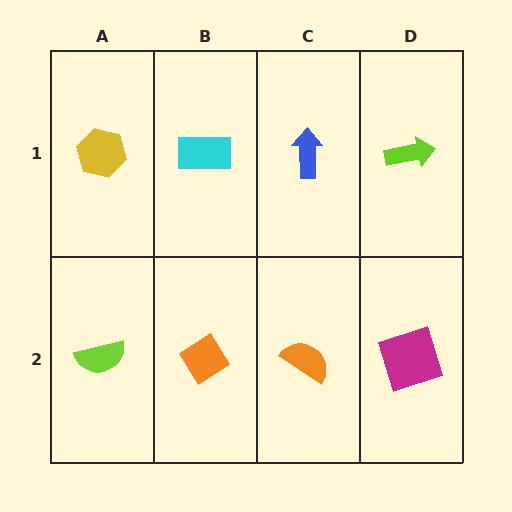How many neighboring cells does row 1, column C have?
3.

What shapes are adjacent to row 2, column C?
A blue arrow (row 1, column C), an orange diamond (row 2, column B), a magenta square (row 2, column D).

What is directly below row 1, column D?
A magenta square.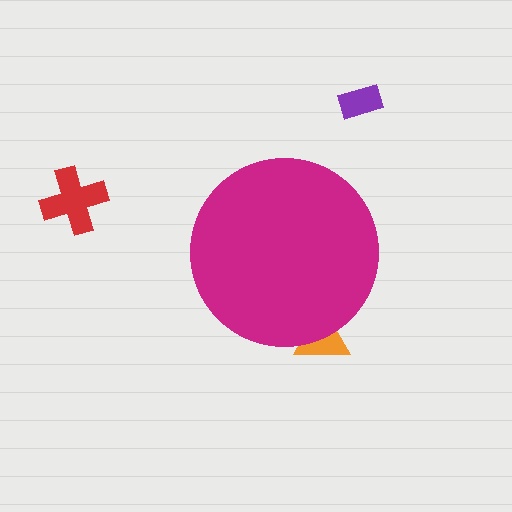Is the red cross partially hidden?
No, the red cross is fully visible.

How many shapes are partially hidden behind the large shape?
1 shape is partially hidden.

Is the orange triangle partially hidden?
Yes, the orange triangle is partially hidden behind the magenta circle.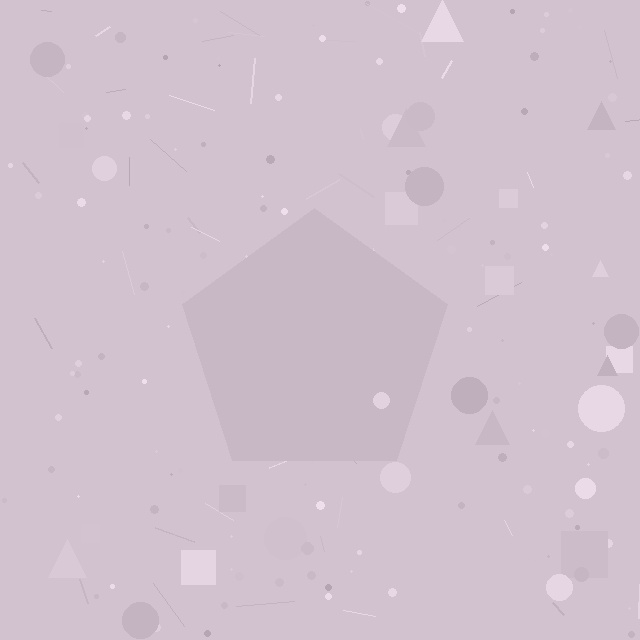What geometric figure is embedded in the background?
A pentagon is embedded in the background.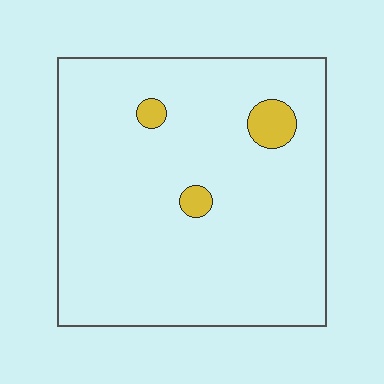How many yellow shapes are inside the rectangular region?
3.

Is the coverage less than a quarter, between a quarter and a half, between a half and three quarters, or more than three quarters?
Less than a quarter.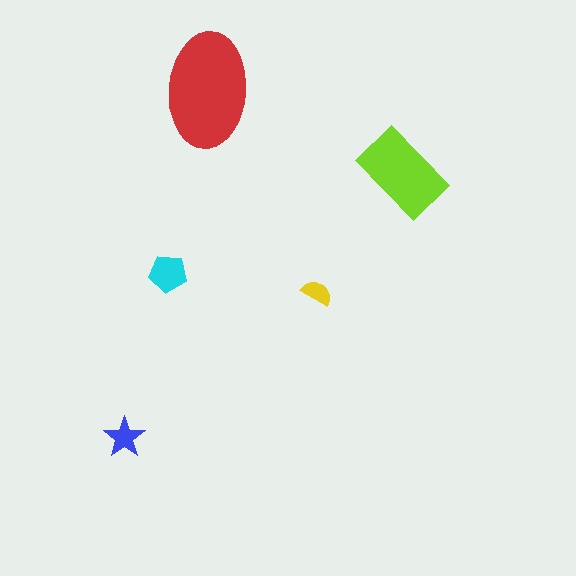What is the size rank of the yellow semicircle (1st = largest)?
5th.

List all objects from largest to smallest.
The red ellipse, the lime rectangle, the cyan pentagon, the blue star, the yellow semicircle.